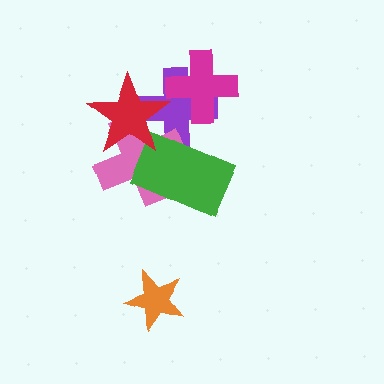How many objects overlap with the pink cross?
3 objects overlap with the pink cross.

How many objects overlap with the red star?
3 objects overlap with the red star.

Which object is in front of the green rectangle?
The red star is in front of the green rectangle.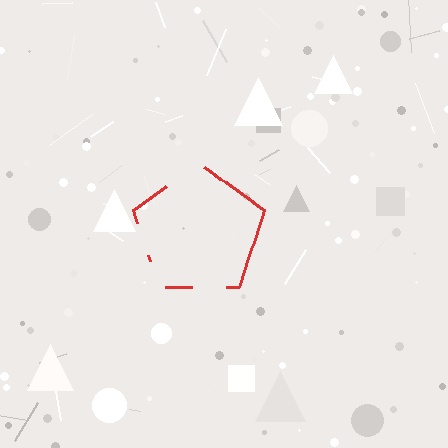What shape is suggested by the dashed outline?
The dashed outline suggests a pentagon.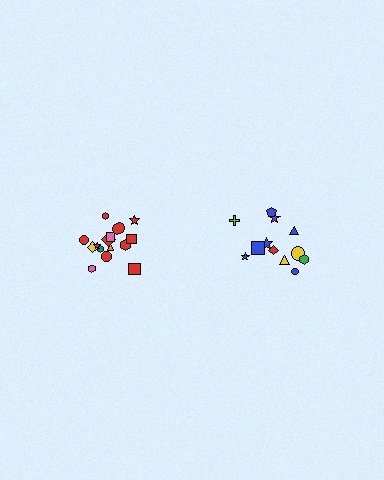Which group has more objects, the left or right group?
The left group.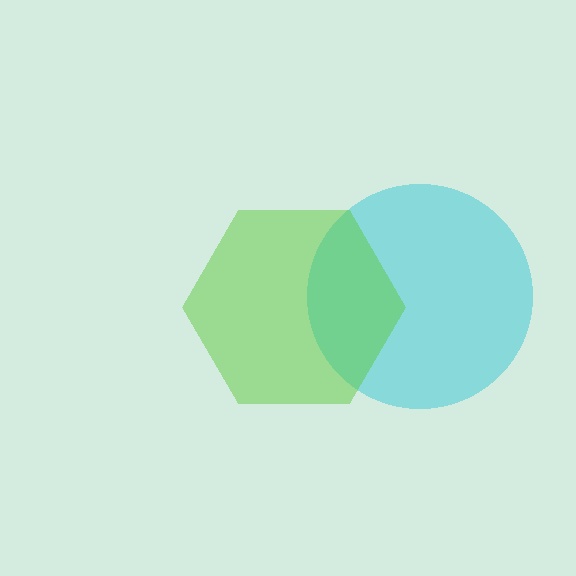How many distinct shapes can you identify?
There are 2 distinct shapes: a cyan circle, a lime hexagon.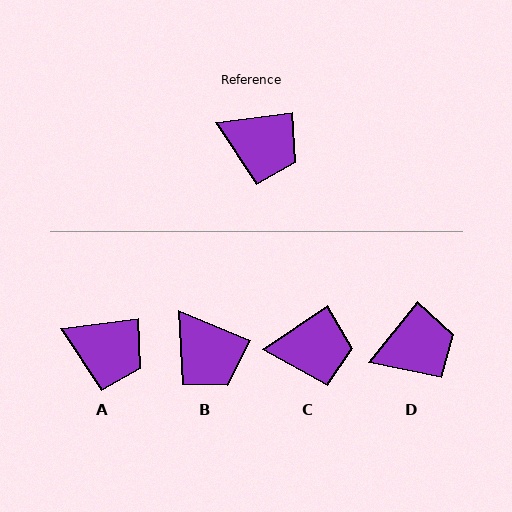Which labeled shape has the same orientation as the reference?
A.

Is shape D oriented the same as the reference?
No, it is off by about 45 degrees.